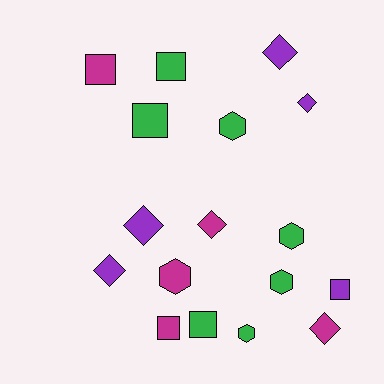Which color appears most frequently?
Green, with 7 objects.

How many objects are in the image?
There are 17 objects.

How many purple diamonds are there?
There are 4 purple diamonds.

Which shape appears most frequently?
Square, with 6 objects.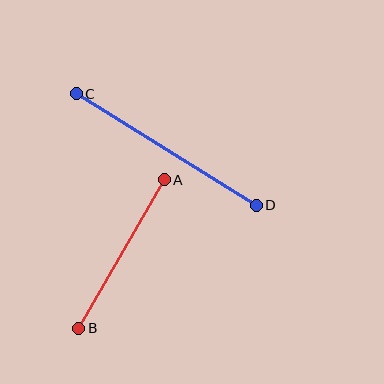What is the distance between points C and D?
The distance is approximately 211 pixels.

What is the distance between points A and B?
The distance is approximately 171 pixels.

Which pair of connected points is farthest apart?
Points C and D are farthest apart.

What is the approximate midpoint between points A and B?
The midpoint is at approximately (121, 254) pixels.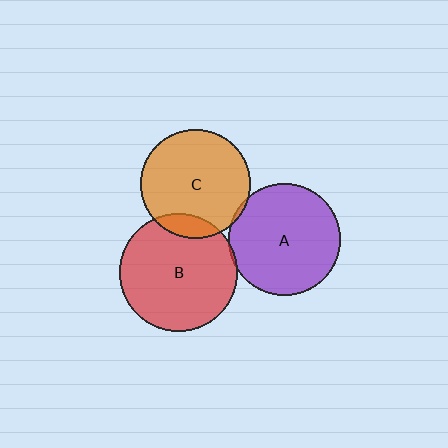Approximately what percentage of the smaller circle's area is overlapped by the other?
Approximately 5%.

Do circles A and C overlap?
Yes.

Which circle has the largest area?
Circle B (red).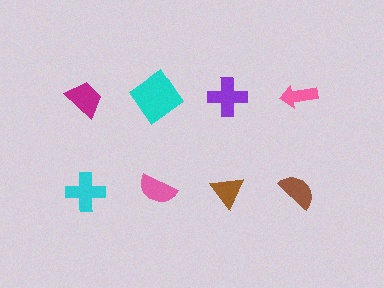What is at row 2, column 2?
A pink semicircle.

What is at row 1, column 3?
A purple cross.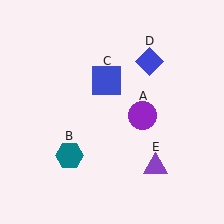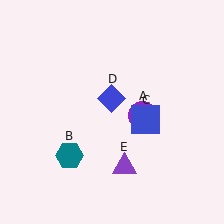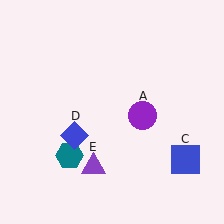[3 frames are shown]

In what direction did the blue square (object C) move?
The blue square (object C) moved down and to the right.